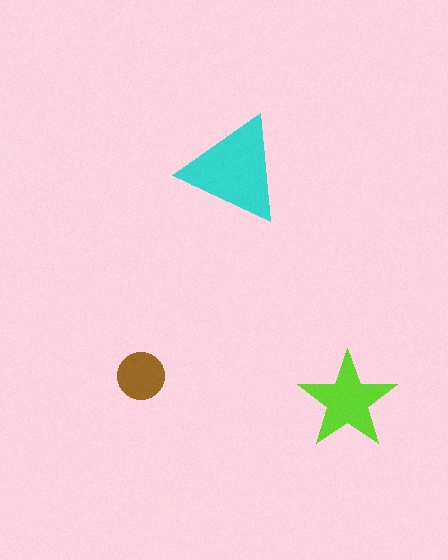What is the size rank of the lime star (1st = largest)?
2nd.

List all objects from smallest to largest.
The brown circle, the lime star, the cyan triangle.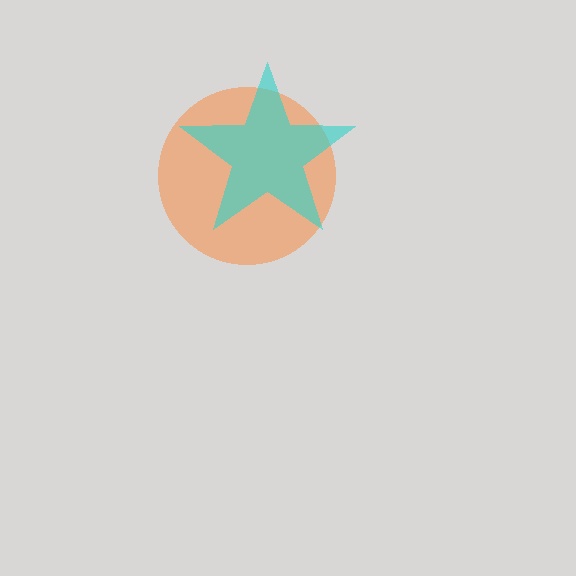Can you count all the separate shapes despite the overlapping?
Yes, there are 2 separate shapes.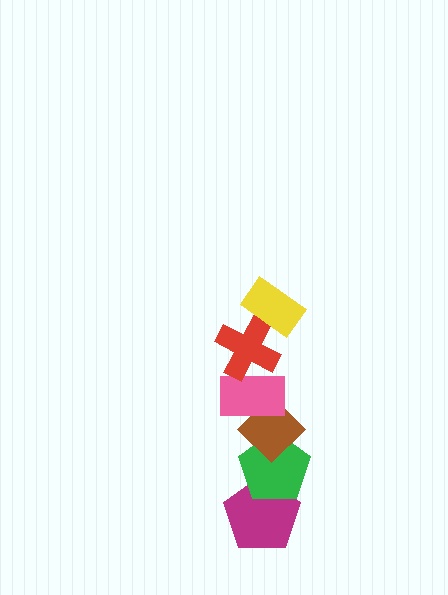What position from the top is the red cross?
The red cross is 2nd from the top.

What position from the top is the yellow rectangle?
The yellow rectangle is 1st from the top.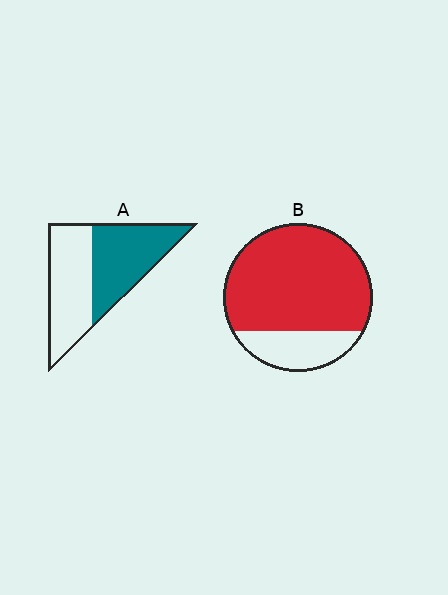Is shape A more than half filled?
Roughly half.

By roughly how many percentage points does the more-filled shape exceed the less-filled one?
By roughly 30 percentage points (B over A).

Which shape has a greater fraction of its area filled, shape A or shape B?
Shape B.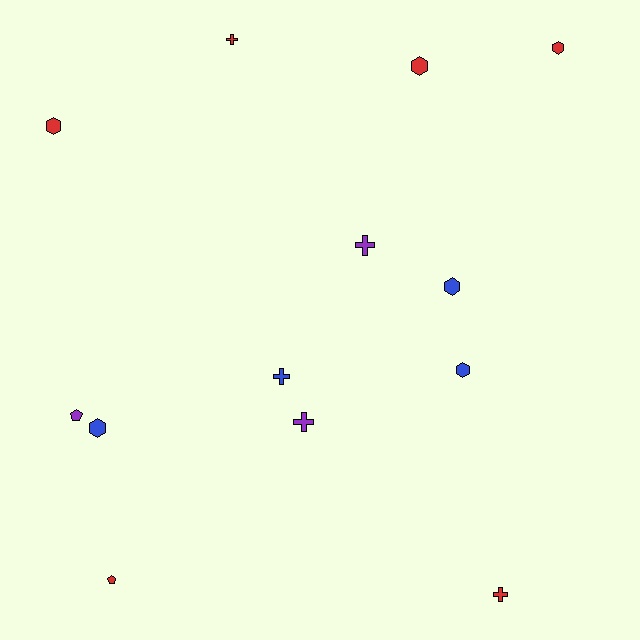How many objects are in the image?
There are 13 objects.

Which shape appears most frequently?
Hexagon, with 6 objects.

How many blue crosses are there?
There is 1 blue cross.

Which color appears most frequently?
Red, with 6 objects.